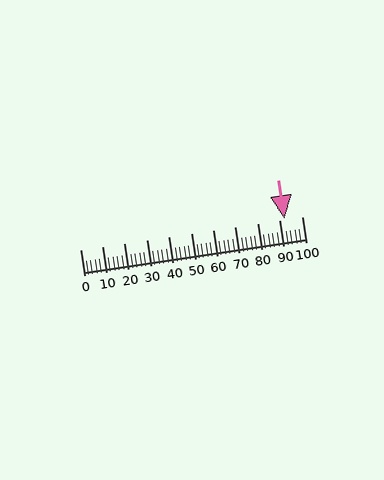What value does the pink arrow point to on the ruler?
The pink arrow points to approximately 92.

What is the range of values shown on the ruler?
The ruler shows values from 0 to 100.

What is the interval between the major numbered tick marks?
The major tick marks are spaced 10 units apart.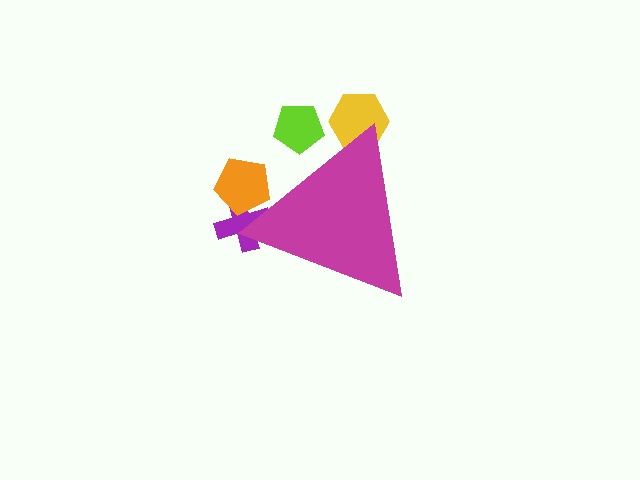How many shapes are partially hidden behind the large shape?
4 shapes are partially hidden.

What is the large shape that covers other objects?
A magenta triangle.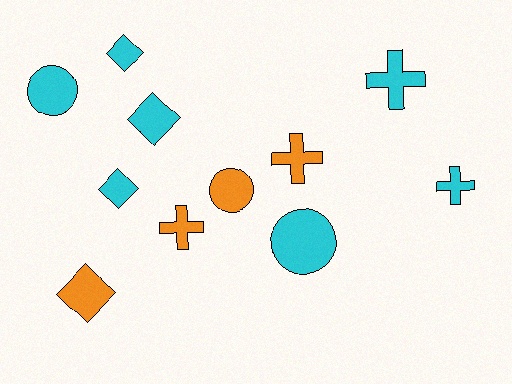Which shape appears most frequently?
Diamond, with 4 objects.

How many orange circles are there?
There is 1 orange circle.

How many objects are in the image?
There are 11 objects.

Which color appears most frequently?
Cyan, with 7 objects.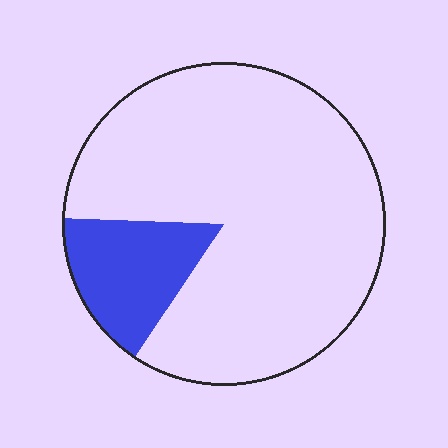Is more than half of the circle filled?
No.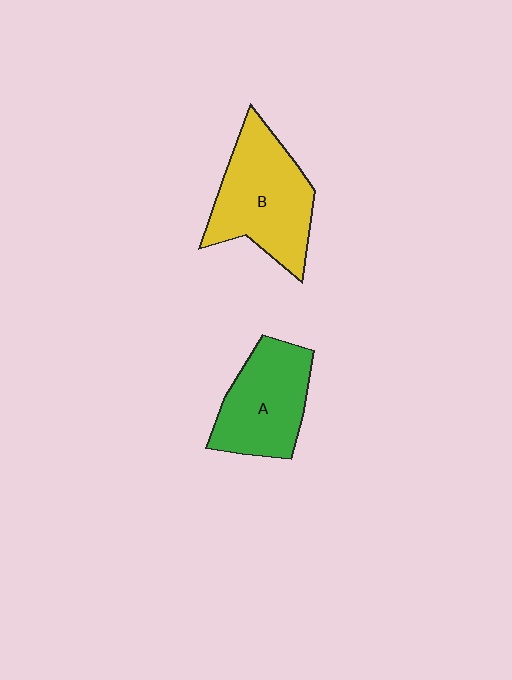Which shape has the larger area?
Shape B (yellow).